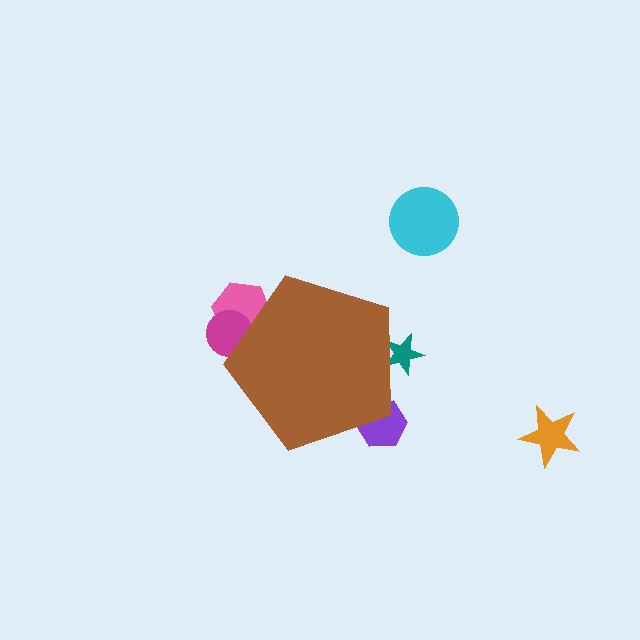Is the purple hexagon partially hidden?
Yes, the purple hexagon is partially hidden behind the brown pentagon.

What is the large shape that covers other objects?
A brown pentagon.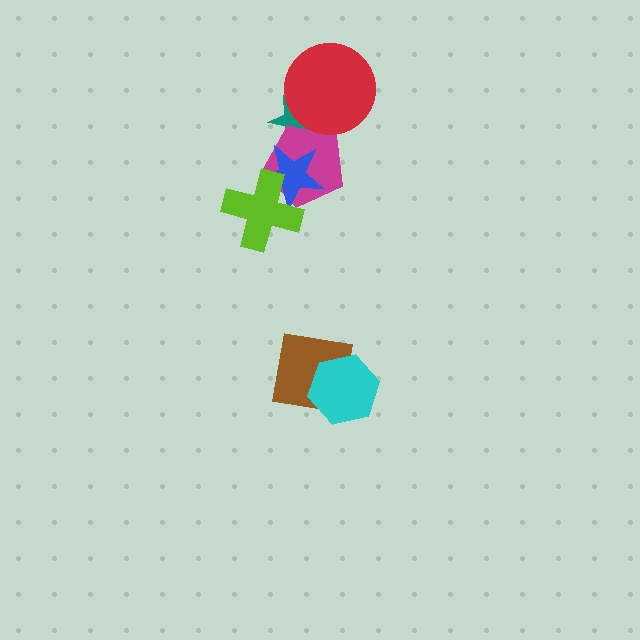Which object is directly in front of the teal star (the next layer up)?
The magenta pentagon is directly in front of the teal star.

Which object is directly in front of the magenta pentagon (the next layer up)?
The blue star is directly in front of the magenta pentagon.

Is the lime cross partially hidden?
No, no other shape covers it.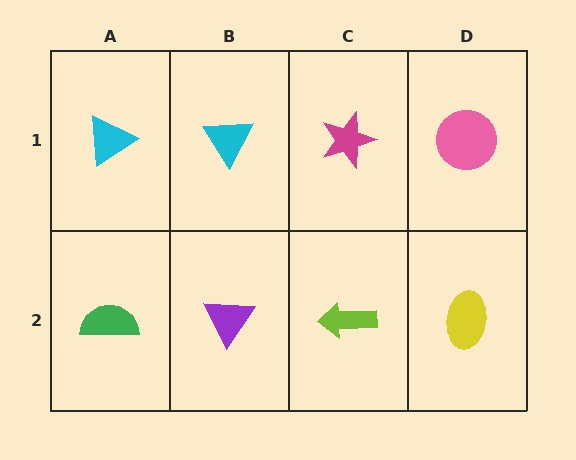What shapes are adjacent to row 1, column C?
A lime arrow (row 2, column C), a cyan triangle (row 1, column B), a pink circle (row 1, column D).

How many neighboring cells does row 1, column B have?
3.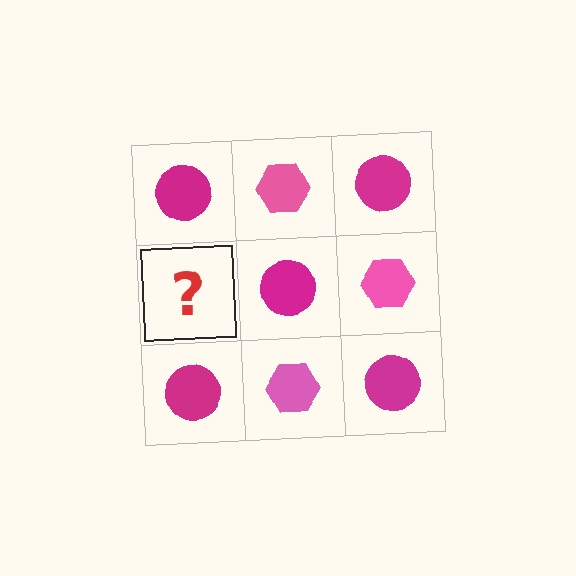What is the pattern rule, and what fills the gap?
The rule is that it alternates magenta circle and pink hexagon in a checkerboard pattern. The gap should be filled with a pink hexagon.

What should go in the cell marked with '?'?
The missing cell should contain a pink hexagon.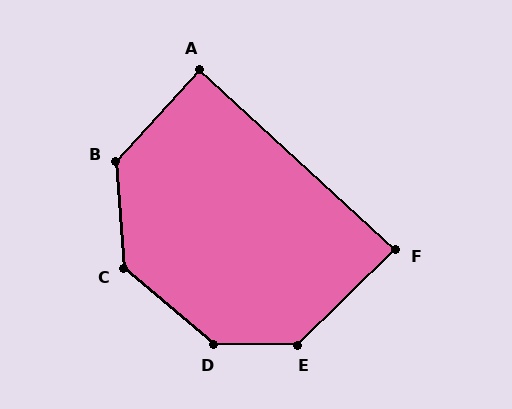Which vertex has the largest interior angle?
D, at approximately 140 degrees.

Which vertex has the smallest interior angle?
F, at approximately 87 degrees.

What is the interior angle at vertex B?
Approximately 133 degrees (obtuse).